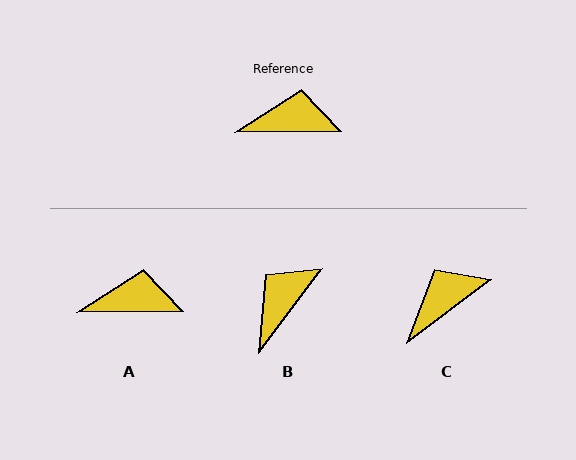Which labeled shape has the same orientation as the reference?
A.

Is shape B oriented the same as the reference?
No, it is off by about 53 degrees.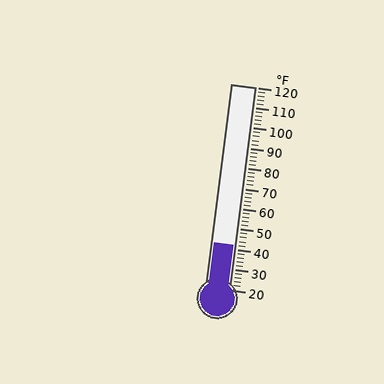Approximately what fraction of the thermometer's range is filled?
The thermometer is filled to approximately 20% of its range.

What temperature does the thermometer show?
The thermometer shows approximately 42°F.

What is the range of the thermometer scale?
The thermometer scale ranges from 20°F to 120°F.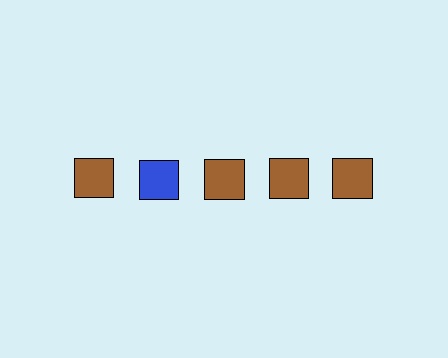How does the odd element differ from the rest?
It has a different color: blue instead of brown.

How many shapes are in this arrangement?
There are 5 shapes arranged in a grid pattern.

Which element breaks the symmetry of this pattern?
The blue square in the top row, second from left column breaks the symmetry. All other shapes are brown squares.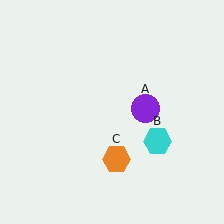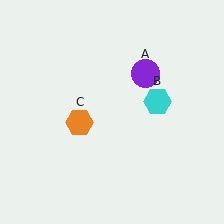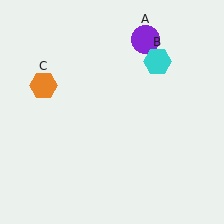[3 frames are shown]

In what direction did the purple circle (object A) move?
The purple circle (object A) moved up.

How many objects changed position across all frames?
3 objects changed position: purple circle (object A), cyan hexagon (object B), orange hexagon (object C).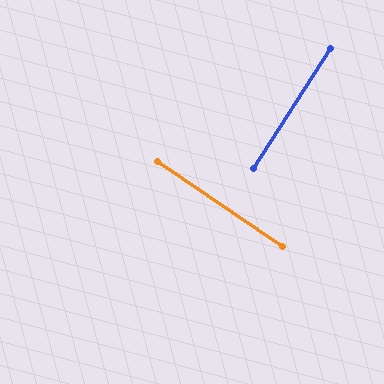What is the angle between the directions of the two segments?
Approximately 89 degrees.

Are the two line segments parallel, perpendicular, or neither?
Perpendicular — they meet at approximately 89°.